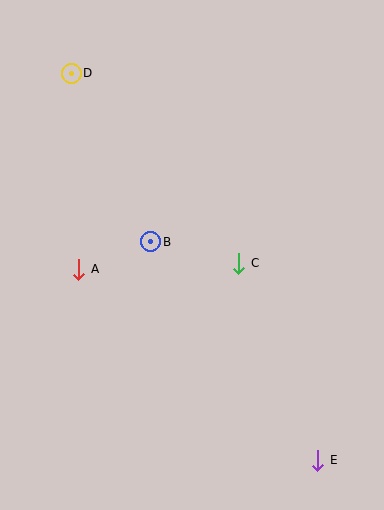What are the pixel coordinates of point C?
Point C is at (238, 263).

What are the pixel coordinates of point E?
Point E is at (318, 460).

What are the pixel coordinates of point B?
Point B is at (151, 242).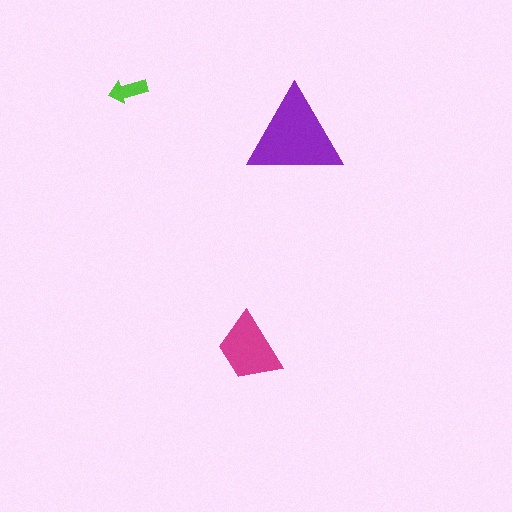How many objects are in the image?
There are 3 objects in the image.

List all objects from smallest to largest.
The lime arrow, the magenta trapezoid, the purple triangle.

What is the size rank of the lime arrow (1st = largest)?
3rd.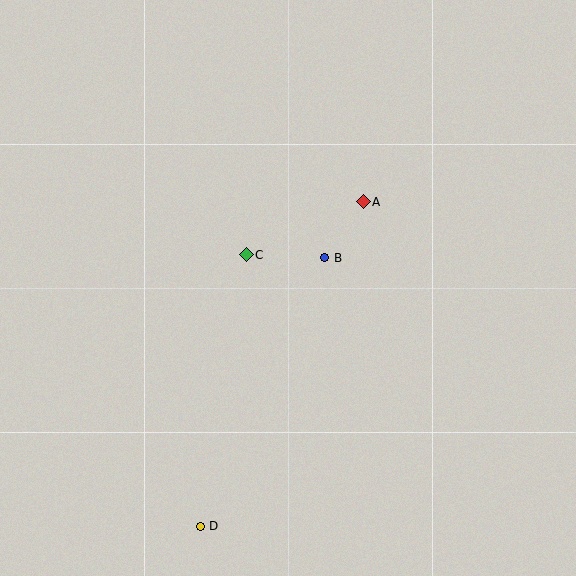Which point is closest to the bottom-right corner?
Point D is closest to the bottom-right corner.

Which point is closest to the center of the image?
Point B at (324, 258) is closest to the center.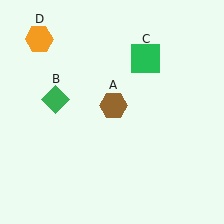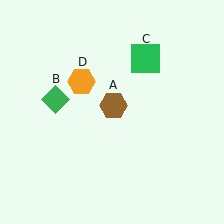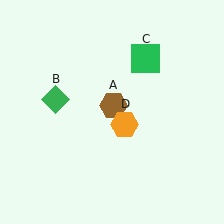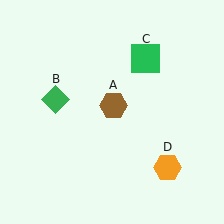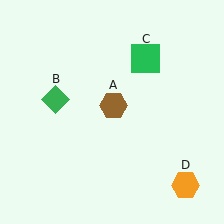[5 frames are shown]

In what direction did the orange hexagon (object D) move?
The orange hexagon (object D) moved down and to the right.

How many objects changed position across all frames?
1 object changed position: orange hexagon (object D).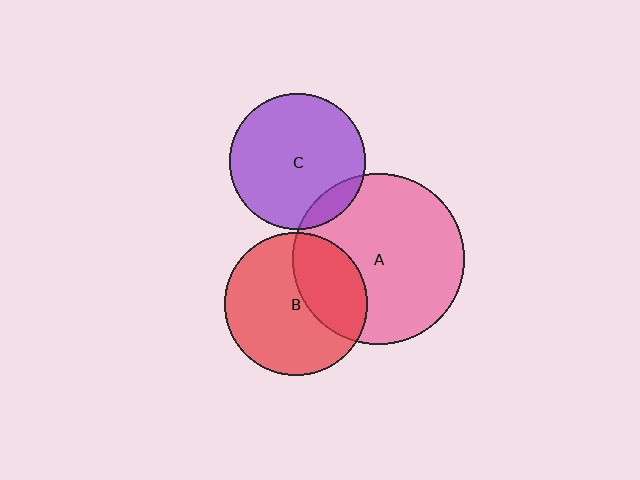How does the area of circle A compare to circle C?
Approximately 1.6 times.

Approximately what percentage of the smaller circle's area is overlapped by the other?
Approximately 10%.